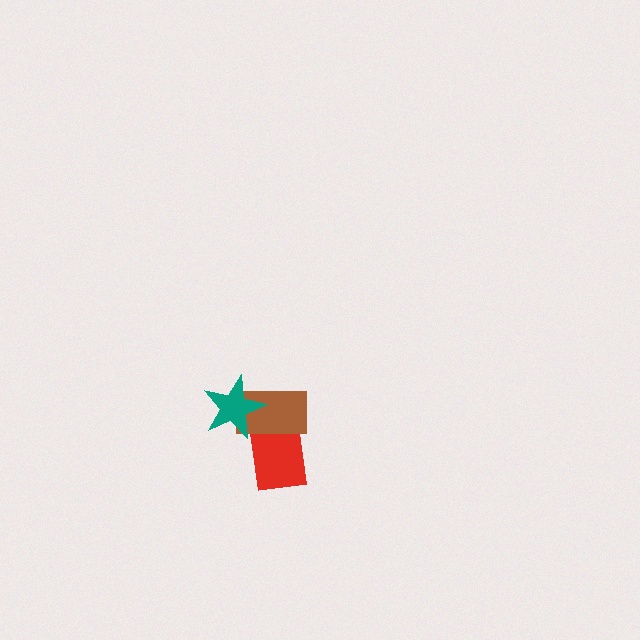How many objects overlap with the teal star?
2 objects overlap with the teal star.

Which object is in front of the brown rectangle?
The teal star is in front of the brown rectangle.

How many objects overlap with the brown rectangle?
2 objects overlap with the brown rectangle.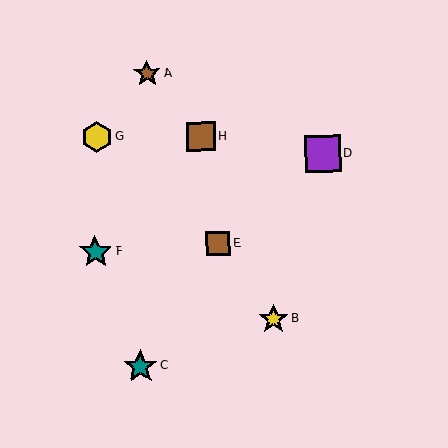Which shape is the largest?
The purple square (labeled D) is the largest.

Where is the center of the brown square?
The center of the brown square is at (201, 137).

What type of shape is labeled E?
Shape E is a brown square.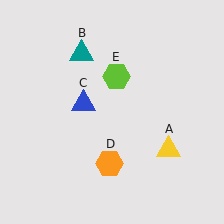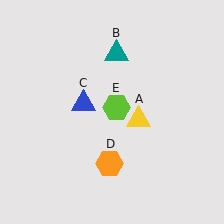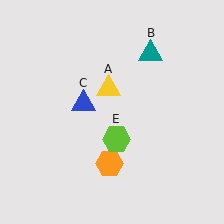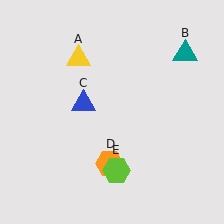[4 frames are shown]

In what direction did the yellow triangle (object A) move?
The yellow triangle (object A) moved up and to the left.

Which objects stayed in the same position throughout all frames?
Blue triangle (object C) and orange hexagon (object D) remained stationary.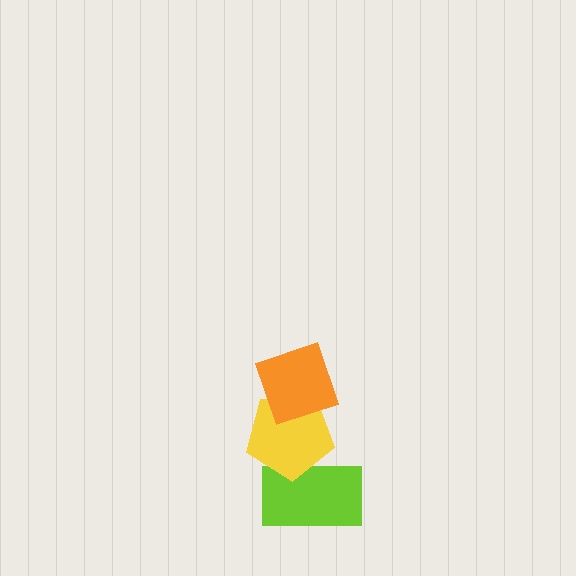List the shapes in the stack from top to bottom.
From top to bottom: the orange diamond, the yellow pentagon, the lime rectangle.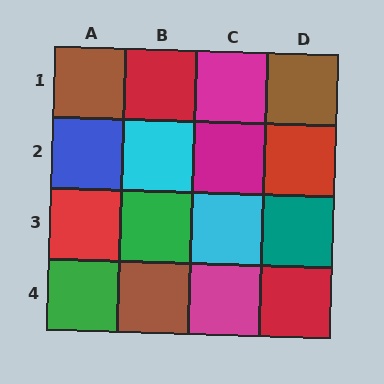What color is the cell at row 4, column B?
Brown.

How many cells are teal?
1 cell is teal.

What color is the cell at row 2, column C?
Magenta.